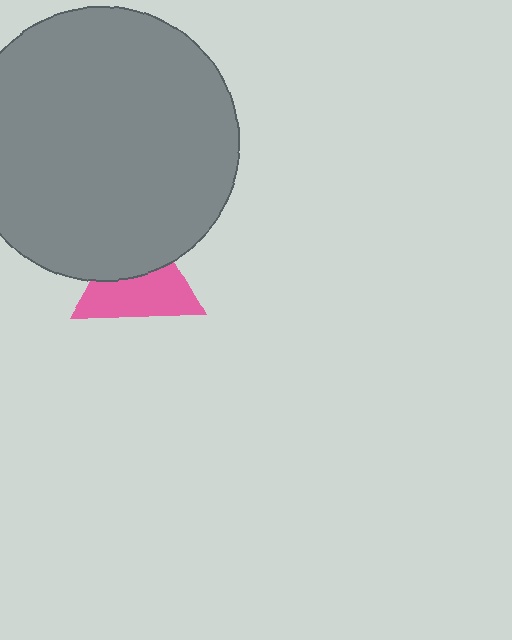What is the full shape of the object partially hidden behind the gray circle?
The partially hidden object is a pink triangle.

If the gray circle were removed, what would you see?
You would see the complete pink triangle.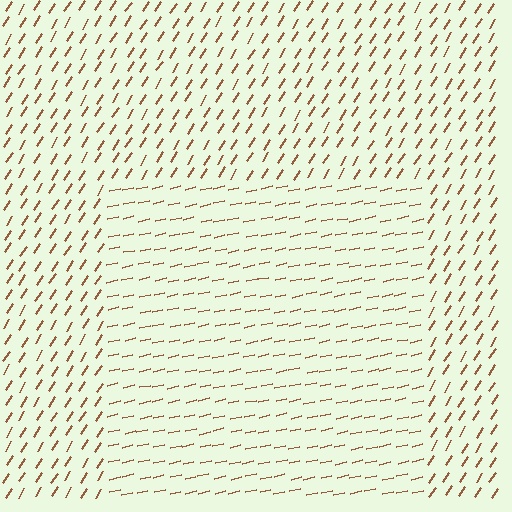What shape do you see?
I see a rectangle.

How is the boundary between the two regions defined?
The boundary is defined purely by a change in line orientation (approximately 45 degrees difference). All lines are the same color and thickness.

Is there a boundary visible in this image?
Yes, there is a texture boundary formed by a change in line orientation.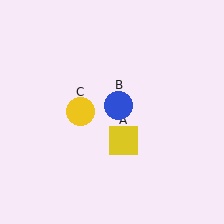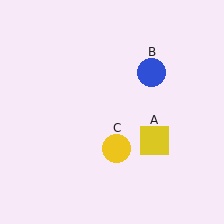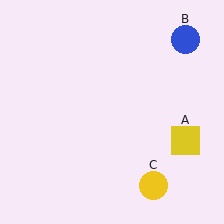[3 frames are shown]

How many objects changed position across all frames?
3 objects changed position: yellow square (object A), blue circle (object B), yellow circle (object C).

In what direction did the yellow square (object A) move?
The yellow square (object A) moved right.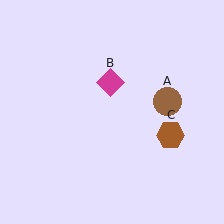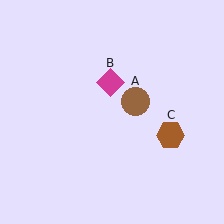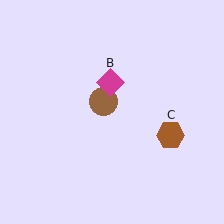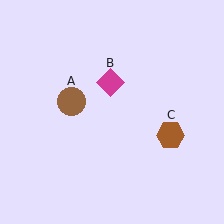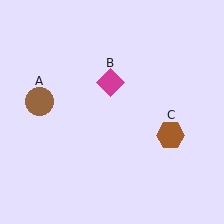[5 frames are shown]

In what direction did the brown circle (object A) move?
The brown circle (object A) moved left.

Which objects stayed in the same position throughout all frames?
Magenta diamond (object B) and brown hexagon (object C) remained stationary.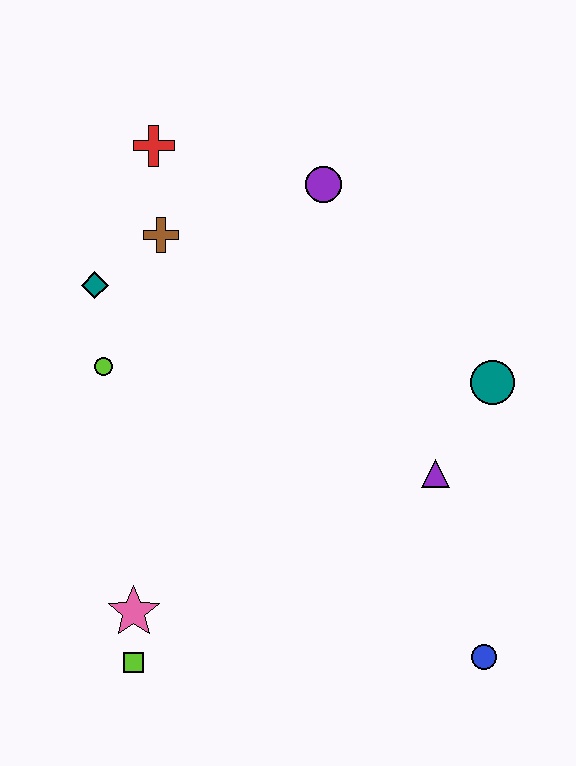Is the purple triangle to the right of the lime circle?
Yes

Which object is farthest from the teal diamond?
The blue circle is farthest from the teal diamond.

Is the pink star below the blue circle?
No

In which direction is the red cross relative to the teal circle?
The red cross is to the left of the teal circle.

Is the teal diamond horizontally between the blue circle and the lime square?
No